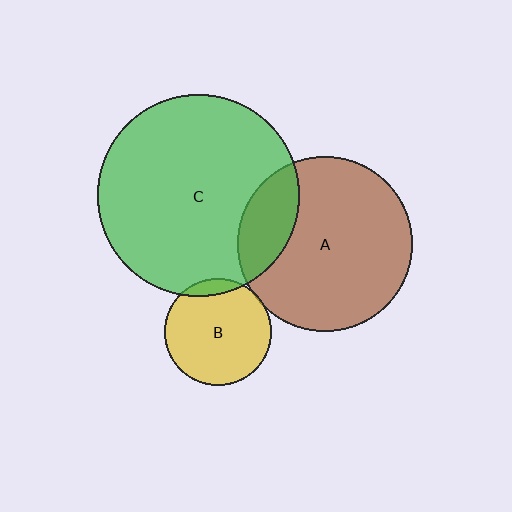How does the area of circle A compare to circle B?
Approximately 2.7 times.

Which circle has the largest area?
Circle C (green).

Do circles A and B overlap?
Yes.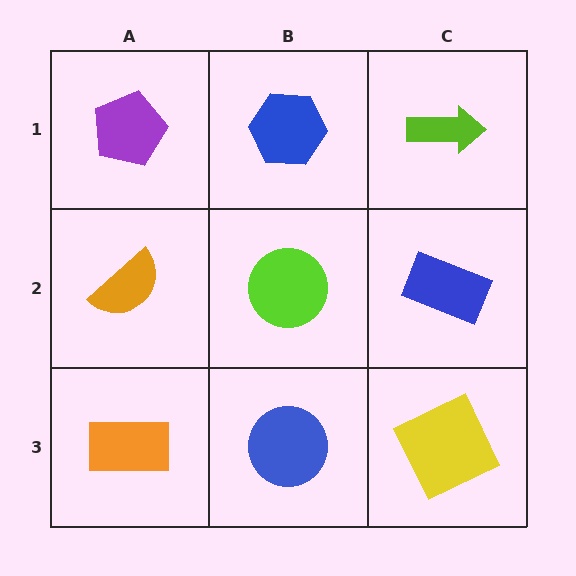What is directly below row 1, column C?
A blue rectangle.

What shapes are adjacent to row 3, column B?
A lime circle (row 2, column B), an orange rectangle (row 3, column A), a yellow square (row 3, column C).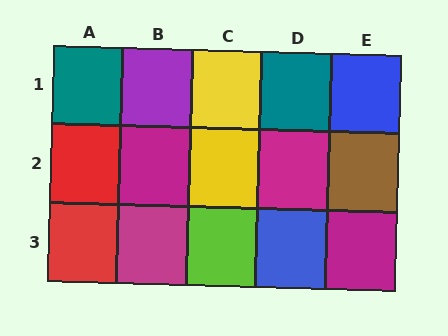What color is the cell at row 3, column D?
Blue.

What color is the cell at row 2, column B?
Magenta.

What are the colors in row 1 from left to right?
Teal, purple, yellow, teal, blue.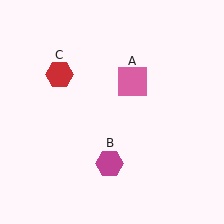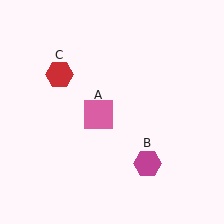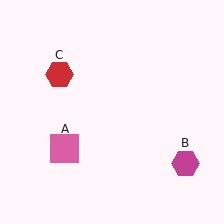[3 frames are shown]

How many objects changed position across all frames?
2 objects changed position: pink square (object A), magenta hexagon (object B).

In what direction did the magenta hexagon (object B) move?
The magenta hexagon (object B) moved right.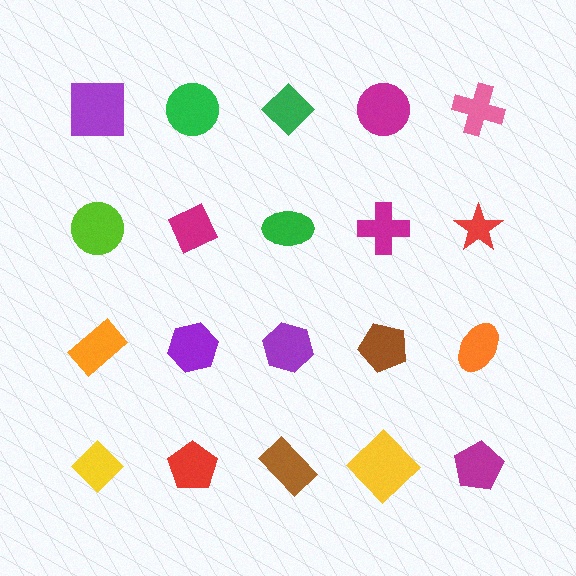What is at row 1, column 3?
A green diamond.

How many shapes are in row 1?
5 shapes.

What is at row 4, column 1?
A yellow diamond.